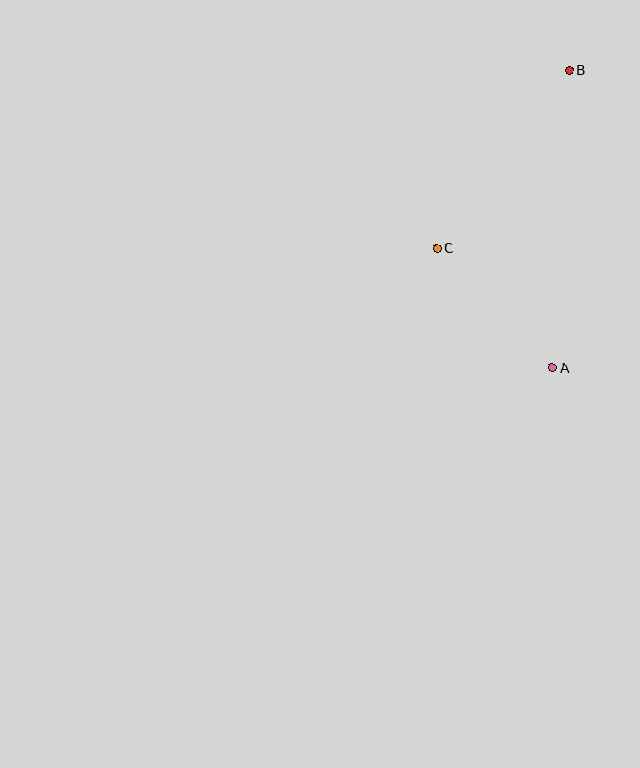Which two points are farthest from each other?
Points A and B are farthest from each other.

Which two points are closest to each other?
Points A and C are closest to each other.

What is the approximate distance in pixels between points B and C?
The distance between B and C is approximately 222 pixels.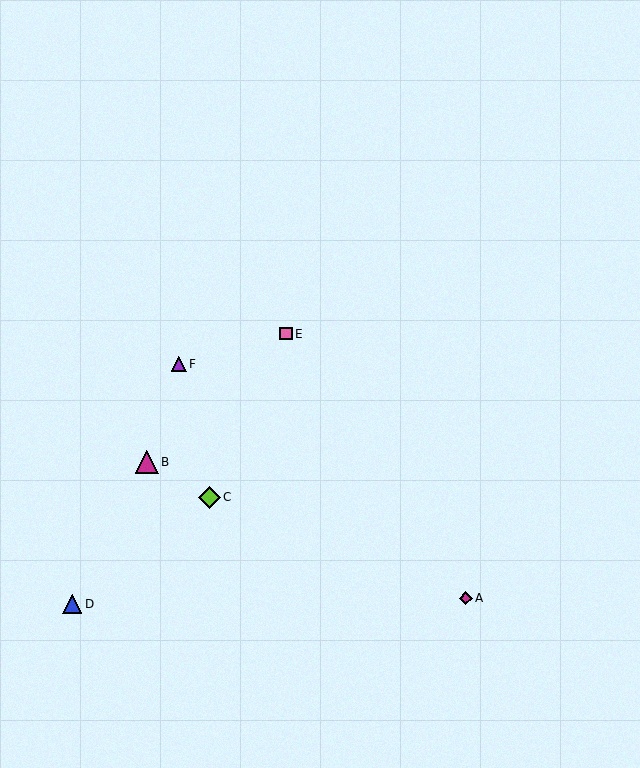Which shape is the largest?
The magenta triangle (labeled B) is the largest.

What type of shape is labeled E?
Shape E is a pink square.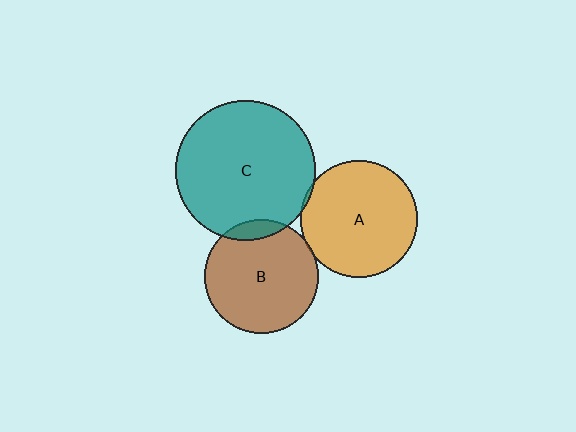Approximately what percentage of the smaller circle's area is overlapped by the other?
Approximately 5%.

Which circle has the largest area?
Circle C (teal).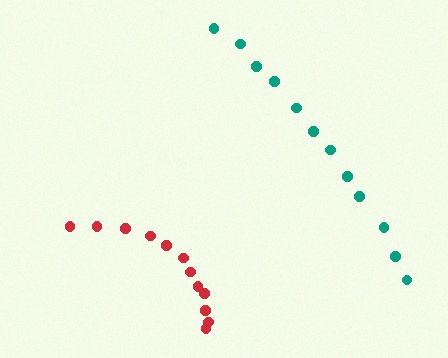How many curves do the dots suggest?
There are 2 distinct paths.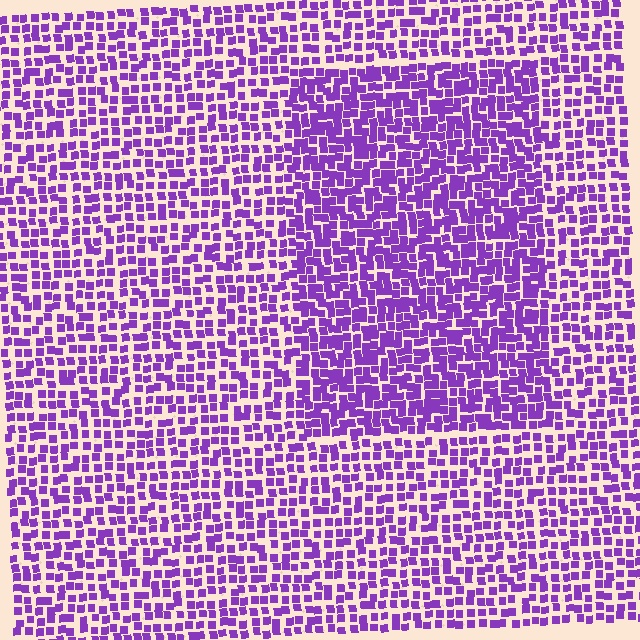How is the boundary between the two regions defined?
The boundary is defined by a change in element density (approximately 1.6x ratio). All elements are the same color, size, and shape.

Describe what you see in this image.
The image contains small purple elements arranged at two different densities. A rectangle-shaped region is visible where the elements are more densely packed than the surrounding area.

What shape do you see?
I see a rectangle.